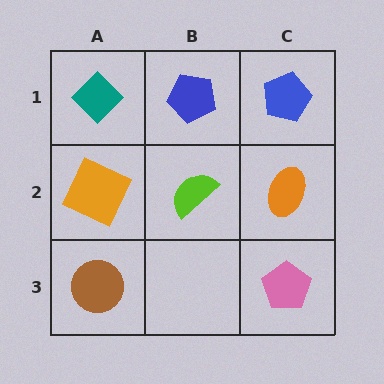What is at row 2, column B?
A lime semicircle.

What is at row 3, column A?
A brown circle.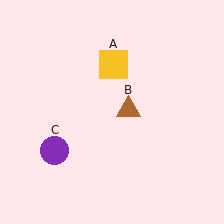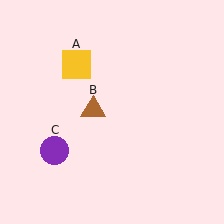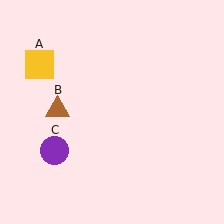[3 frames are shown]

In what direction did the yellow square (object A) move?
The yellow square (object A) moved left.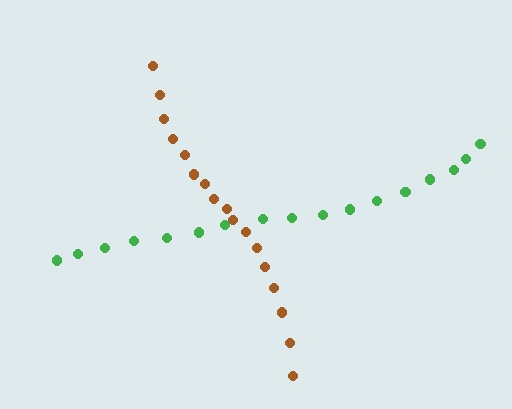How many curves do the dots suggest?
There are 2 distinct paths.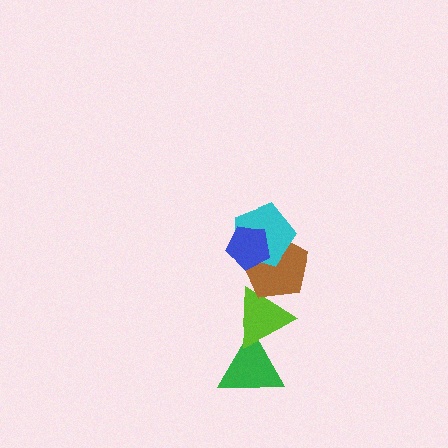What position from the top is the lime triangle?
The lime triangle is 4th from the top.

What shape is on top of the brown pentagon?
The cyan pentagon is on top of the brown pentagon.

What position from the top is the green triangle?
The green triangle is 5th from the top.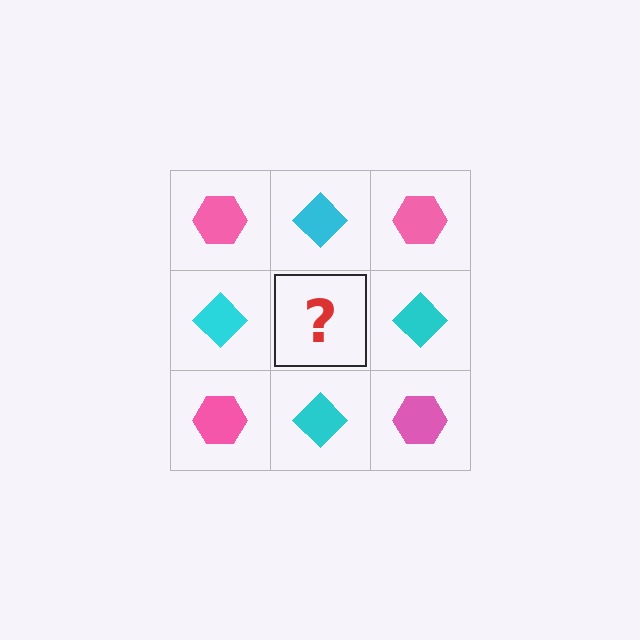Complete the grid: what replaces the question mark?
The question mark should be replaced with a pink hexagon.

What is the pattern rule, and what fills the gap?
The rule is that it alternates pink hexagon and cyan diamond in a checkerboard pattern. The gap should be filled with a pink hexagon.